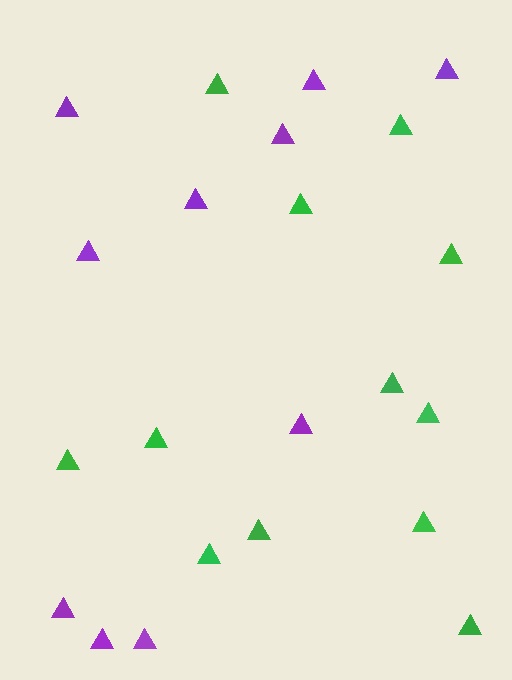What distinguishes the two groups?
There are 2 groups: one group of green triangles (12) and one group of purple triangles (10).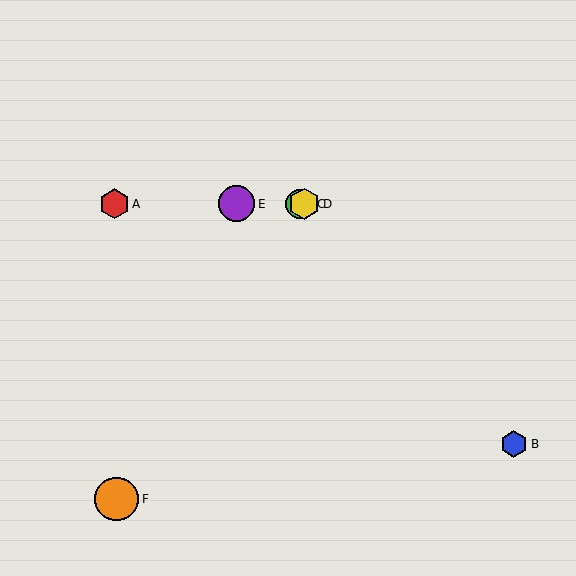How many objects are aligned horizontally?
4 objects (A, C, D, E) are aligned horizontally.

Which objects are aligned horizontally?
Objects A, C, D, E are aligned horizontally.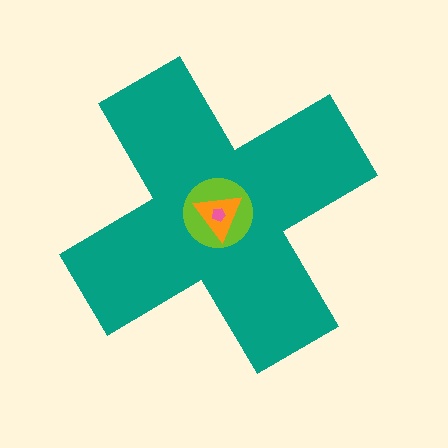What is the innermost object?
The pink pentagon.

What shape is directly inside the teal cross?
The lime circle.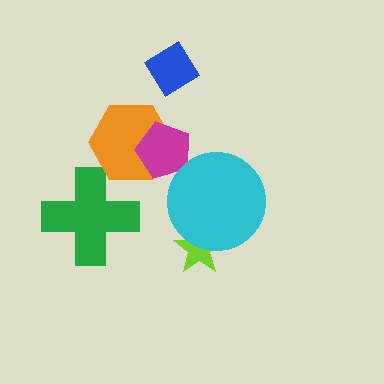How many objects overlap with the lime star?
1 object overlaps with the lime star.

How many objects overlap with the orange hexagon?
1 object overlaps with the orange hexagon.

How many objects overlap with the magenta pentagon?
1 object overlaps with the magenta pentagon.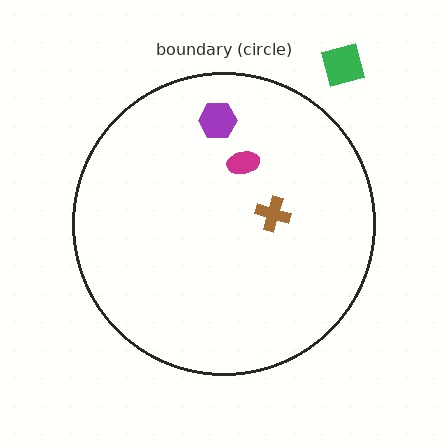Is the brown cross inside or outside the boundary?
Inside.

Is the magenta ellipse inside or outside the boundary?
Inside.